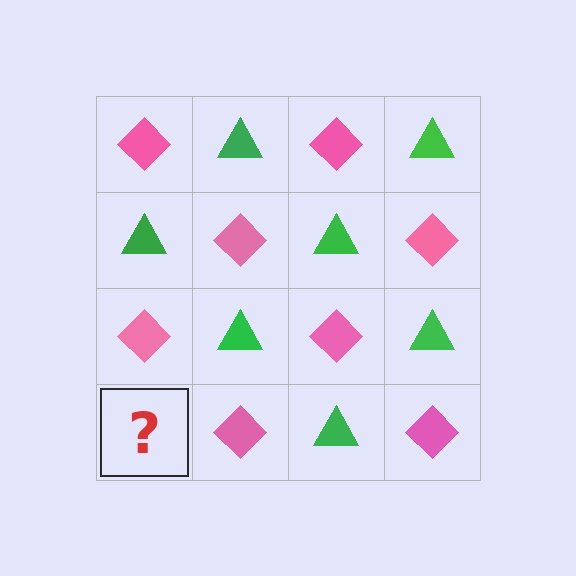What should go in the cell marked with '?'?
The missing cell should contain a green triangle.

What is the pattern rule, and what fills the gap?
The rule is that it alternates pink diamond and green triangle in a checkerboard pattern. The gap should be filled with a green triangle.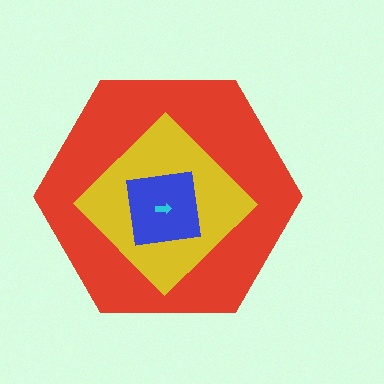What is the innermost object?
The cyan arrow.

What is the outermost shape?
The red hexagon.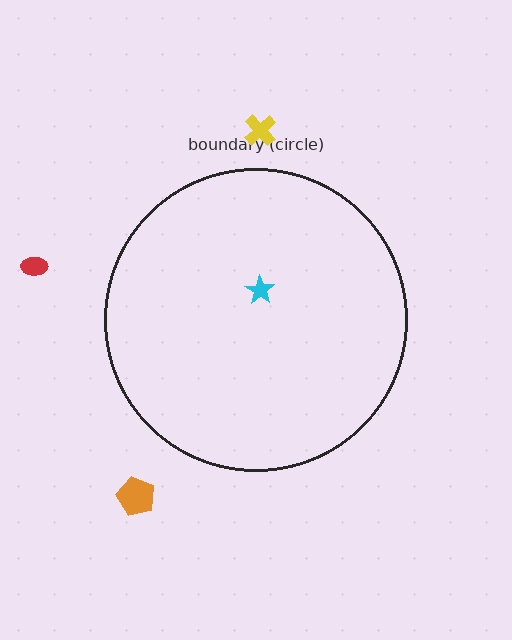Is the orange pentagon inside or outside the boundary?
Outside.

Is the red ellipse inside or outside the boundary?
Outside.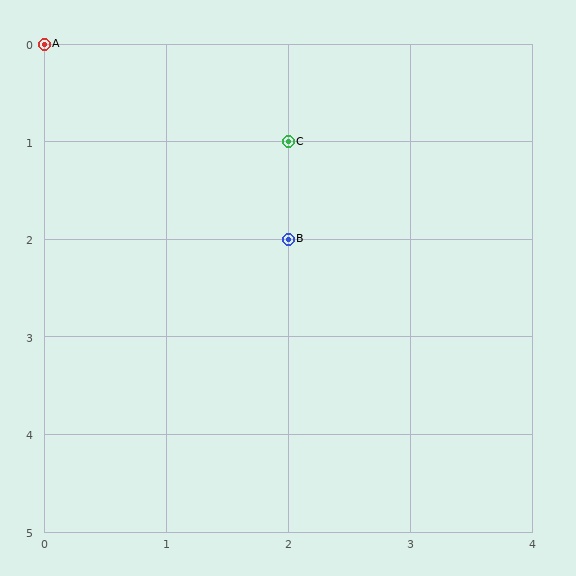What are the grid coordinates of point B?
Point B is at grid coordinates (2, 2).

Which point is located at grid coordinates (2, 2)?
Point B is at (2, 2).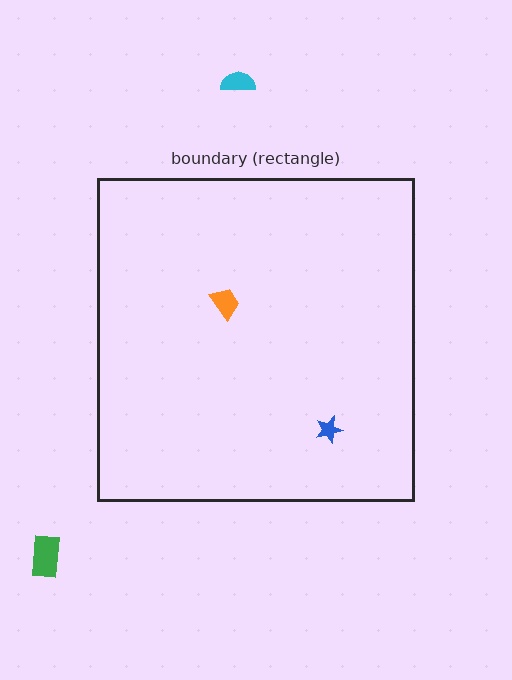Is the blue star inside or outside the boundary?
Inside.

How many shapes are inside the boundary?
2 inside, 2 outside.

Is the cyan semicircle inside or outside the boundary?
Outside.